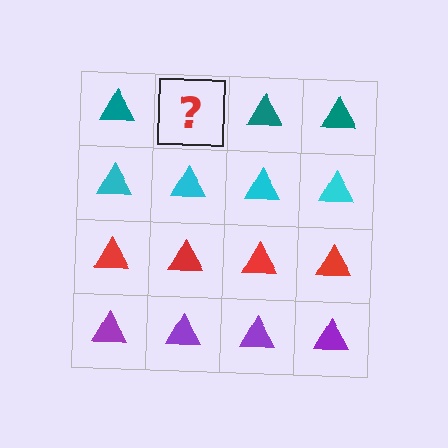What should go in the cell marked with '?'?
The missing cell should contain a teal triangle.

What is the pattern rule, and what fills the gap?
The rule is that each row has a consistent color. The gap should be filled with a teal triangle.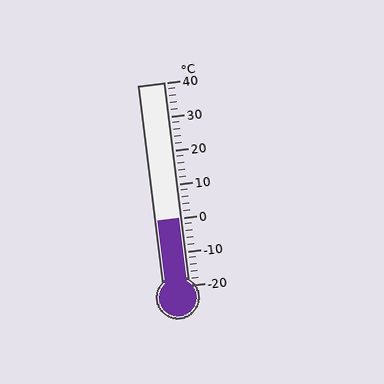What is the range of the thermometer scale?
The thermometer scale ranges from -20°C to 40°C.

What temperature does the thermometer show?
The thermometer shows approximately 0°C.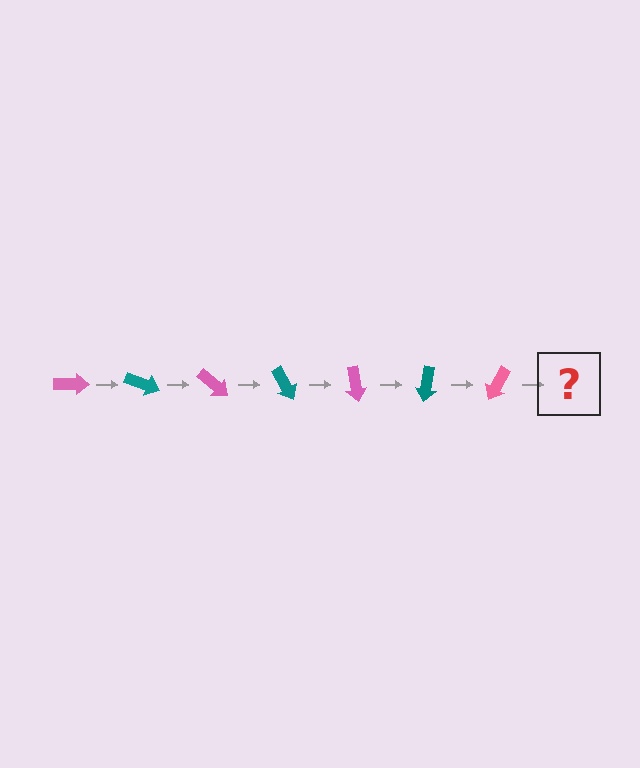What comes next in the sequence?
The next element should be a teal arrow, rotated 140 degrees from the start.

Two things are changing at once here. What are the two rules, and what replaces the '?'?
The two rules are that it rotates 20 degrees each step and the color cycles through pink and teal. The '?' should be a teal arrow, rotated 140 degrees from the start.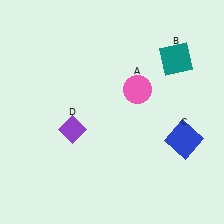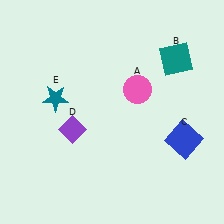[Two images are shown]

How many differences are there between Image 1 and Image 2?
There is 1 difference between the two images.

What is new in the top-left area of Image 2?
A teal star (E) was added in the top-left area of Image 2.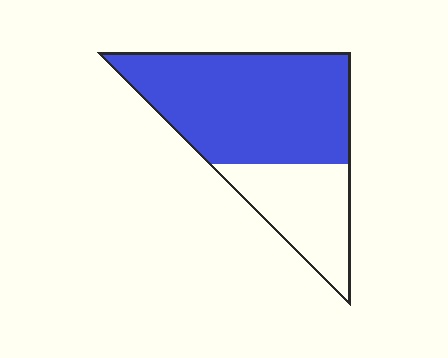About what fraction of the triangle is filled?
About two thirds (2/3).